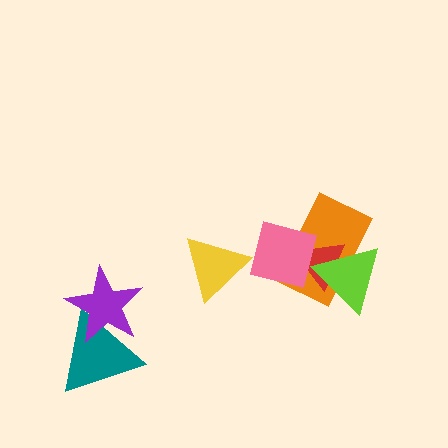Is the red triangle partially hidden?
Yes, it is partially covered by another shape.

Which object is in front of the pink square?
The lime triangle is in front of the pink square.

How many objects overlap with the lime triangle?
3 objects overlap with the lime triangle.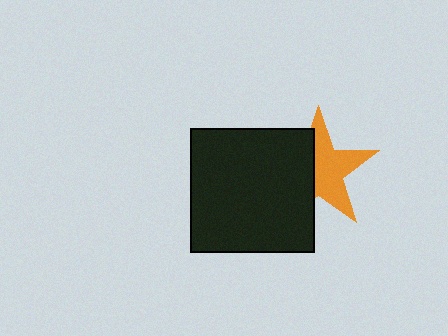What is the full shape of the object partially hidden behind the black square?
The partially hidden object is an orange star.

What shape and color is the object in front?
The object in front is a black square.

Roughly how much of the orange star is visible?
About half of it is visible (roughly 56%).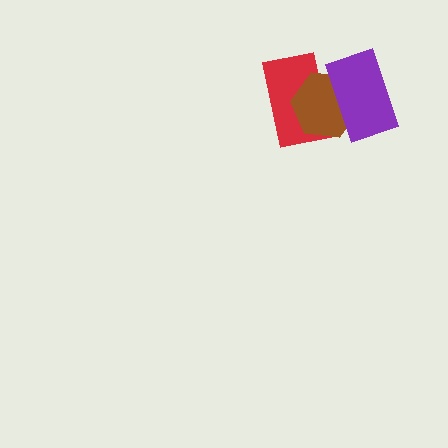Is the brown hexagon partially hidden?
Yes, it is partially covered by another shape.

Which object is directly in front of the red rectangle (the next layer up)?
The brown hexagon is directly in front of the red rectangle.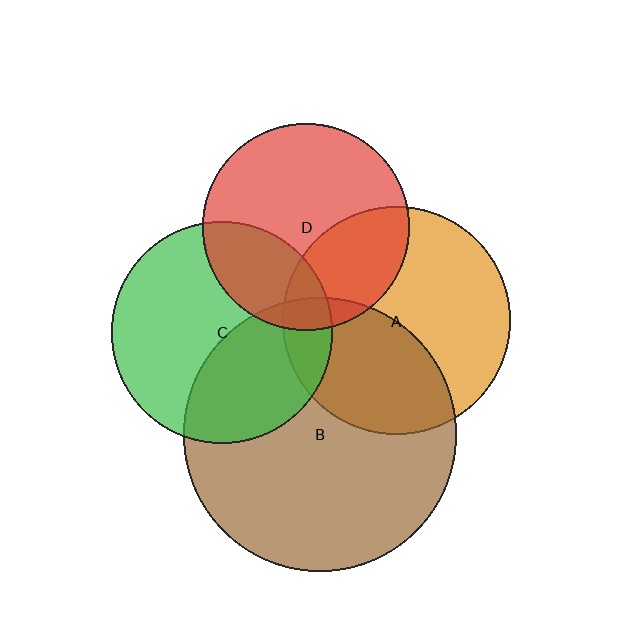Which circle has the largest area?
Circle B (brown).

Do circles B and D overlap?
Yes.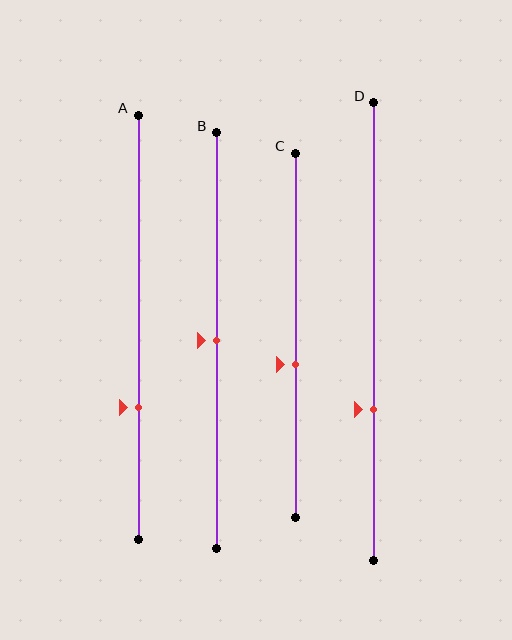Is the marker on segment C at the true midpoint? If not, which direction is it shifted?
No, the marker on segment C is shifted downward by about 8% of the segment length.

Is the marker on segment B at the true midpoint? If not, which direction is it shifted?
Yes, the marker on segment B is at the true midpoint.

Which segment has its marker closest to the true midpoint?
Segment B has its marker closest to the true midpoint.